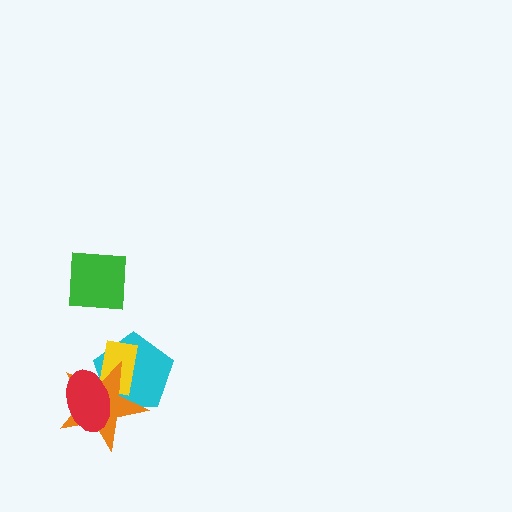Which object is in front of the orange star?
The red ellipse is in front of the orange star.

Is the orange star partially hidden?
Yes, it is partially covered by another shape.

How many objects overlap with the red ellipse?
3 objects overlap with the red ellipse.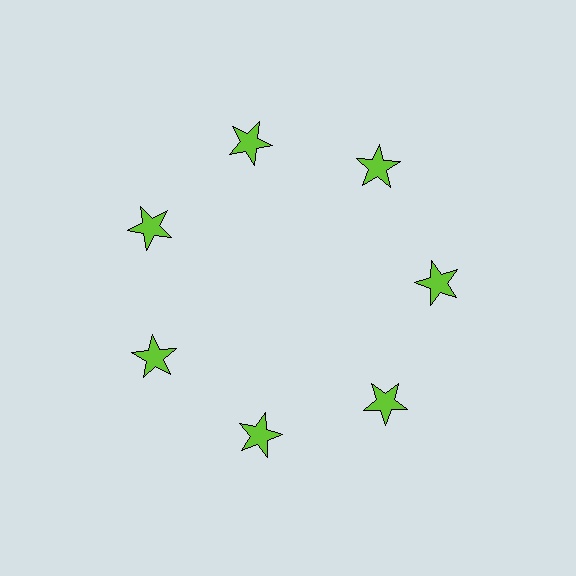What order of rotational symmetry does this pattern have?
This pattern has 7-fold rotational symmetry.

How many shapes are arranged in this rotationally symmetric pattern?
There are 7 shapes, arranged in 7 groups of 1.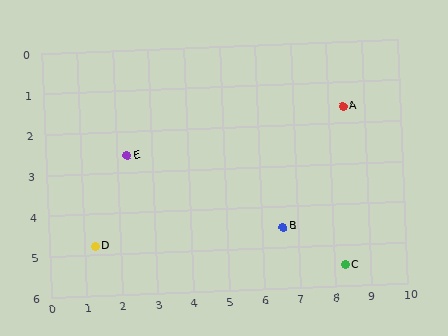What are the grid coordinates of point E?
Point E is at approximately (2.3, 2.6).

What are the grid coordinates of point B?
Point B is at approximately (6.6, 4.5).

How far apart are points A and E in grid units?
Points A and E are about 6.2 grid units apart.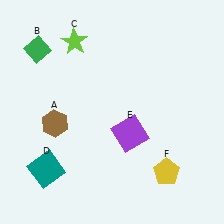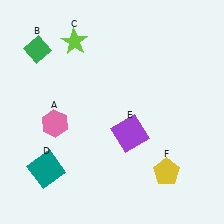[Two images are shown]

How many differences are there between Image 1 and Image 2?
There is 1 difference between the two images.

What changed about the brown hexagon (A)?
In Image 1, A is brown. In Image 2, it changed to pink.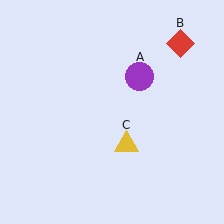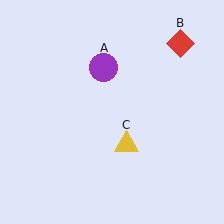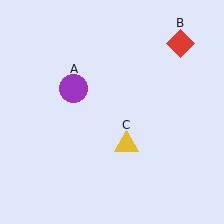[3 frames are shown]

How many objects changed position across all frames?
1 object changed position: purple circle (object A).